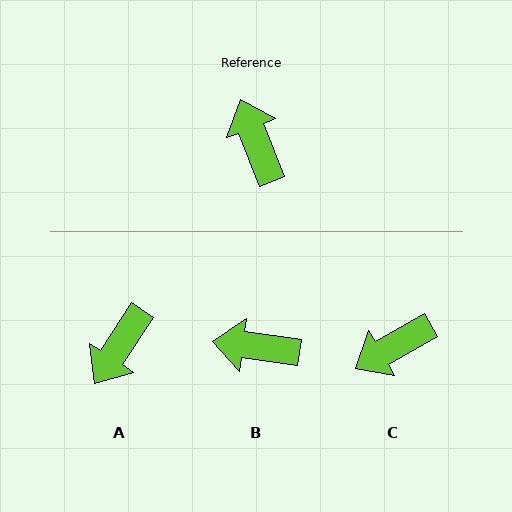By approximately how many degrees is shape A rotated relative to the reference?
Approximately 125 degrees counter-clockwise.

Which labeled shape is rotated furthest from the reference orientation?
A, about 125 degrees away.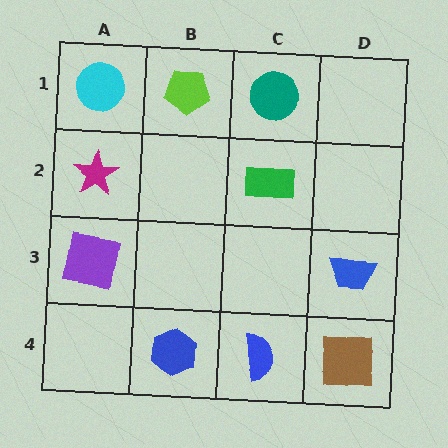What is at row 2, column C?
A green rectangle.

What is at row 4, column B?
A blue hexagon.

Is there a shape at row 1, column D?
No, that cell is empty.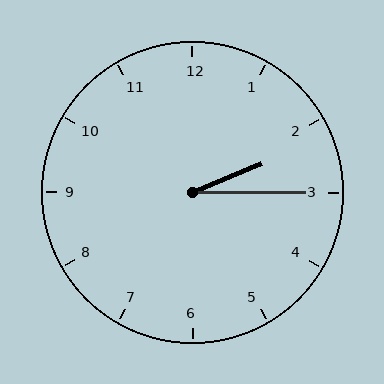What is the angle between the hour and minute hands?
Approximately 22 degrees.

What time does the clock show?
2:15.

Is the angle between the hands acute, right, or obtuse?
It is acute.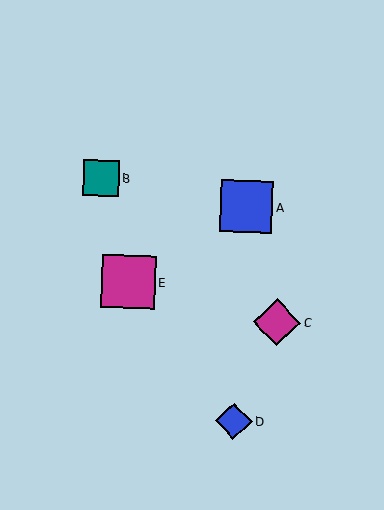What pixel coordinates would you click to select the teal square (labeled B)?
Click at (101, 178) to select the teal square B.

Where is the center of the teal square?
The center of the teal square is at (101, 178).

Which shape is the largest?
The magenta square (labeled E) is the largest.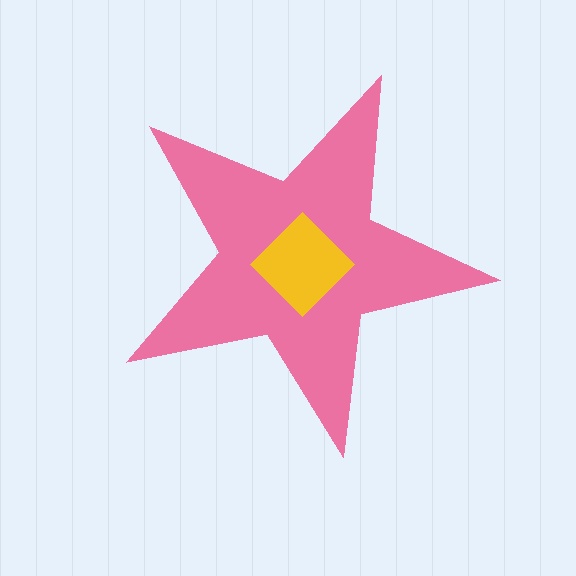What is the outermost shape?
The pink star.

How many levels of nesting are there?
2.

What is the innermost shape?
The yellow diamond.